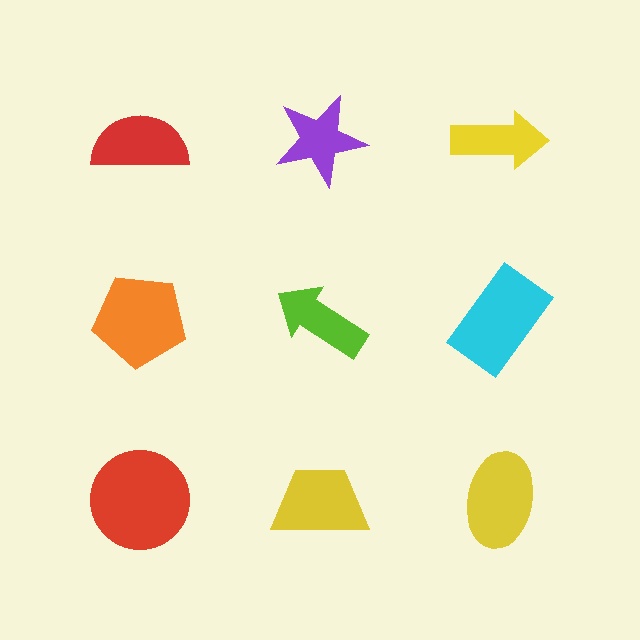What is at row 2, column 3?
A cyan rectangle.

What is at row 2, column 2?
A lime arrow.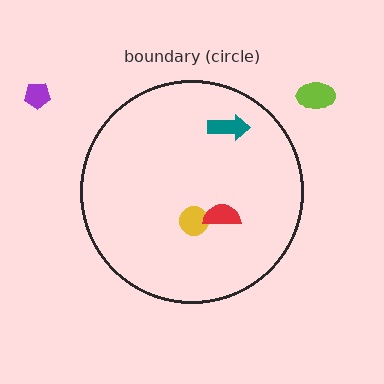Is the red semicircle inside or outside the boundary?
Inside.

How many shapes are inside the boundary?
3 inside, 2 outside.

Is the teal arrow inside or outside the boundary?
Inside.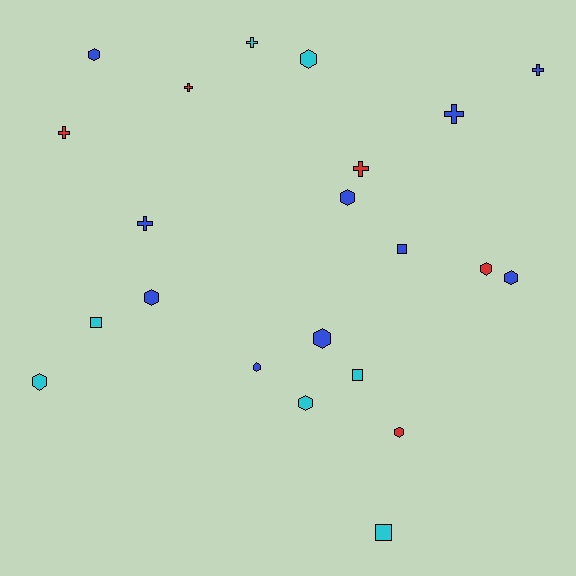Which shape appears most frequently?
Hexagon, with 11 objects.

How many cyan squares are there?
There are 3 cyan squares.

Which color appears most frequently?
Blue, with 10 objects.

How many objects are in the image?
There are 22 objects.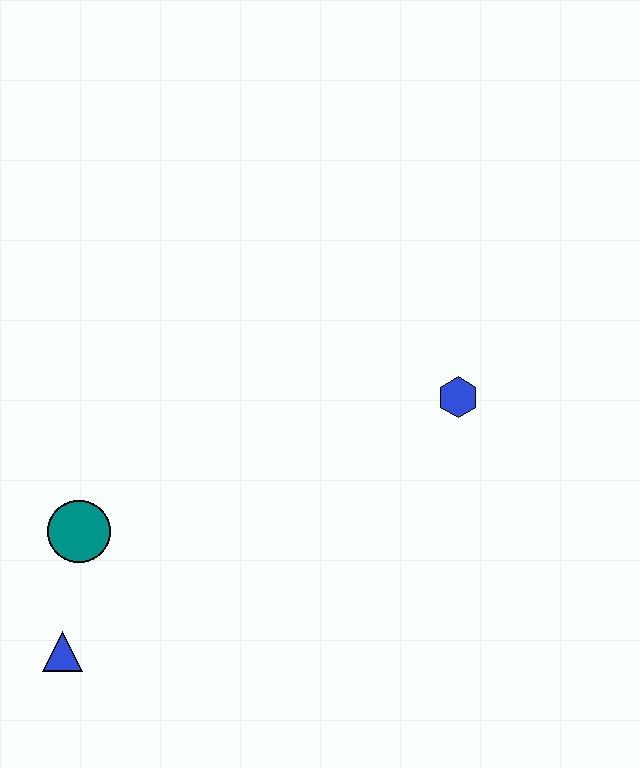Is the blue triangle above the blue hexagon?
No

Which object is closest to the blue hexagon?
The teal circle is closest to the blue hexagon.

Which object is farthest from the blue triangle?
The blue hexagon is farthest from the blue triangle.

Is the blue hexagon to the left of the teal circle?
No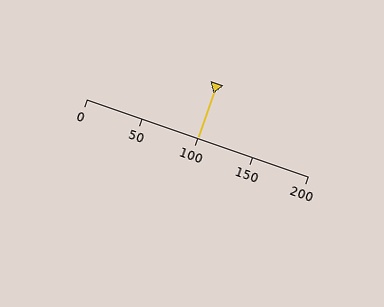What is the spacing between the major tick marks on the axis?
The major ticks are spaced 50 apart.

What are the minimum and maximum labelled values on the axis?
The axis runs from 0 to 200.